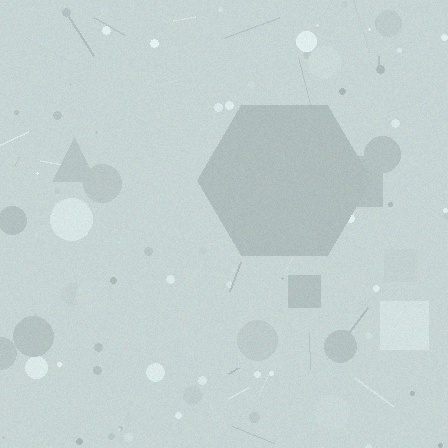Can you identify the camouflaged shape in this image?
The camouflaged shape is a hexagon.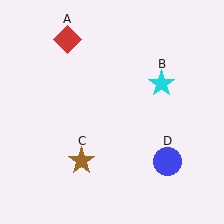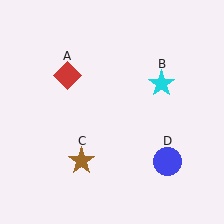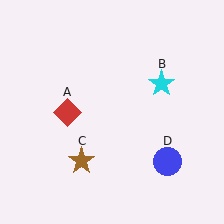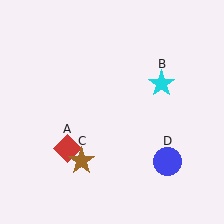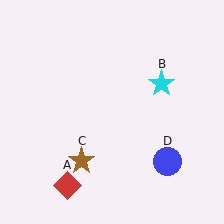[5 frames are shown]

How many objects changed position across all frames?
1 object changed position: red diamond (object A).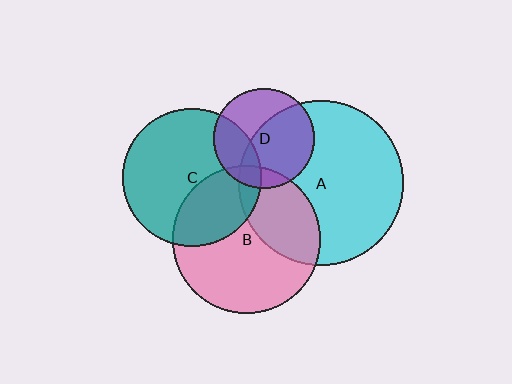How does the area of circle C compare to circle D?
Approximately 1.9 times.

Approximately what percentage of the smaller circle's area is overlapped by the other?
Approximately 30%.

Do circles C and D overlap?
Yes.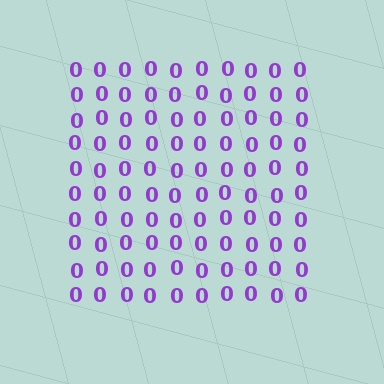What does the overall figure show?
The overall figure shows a square.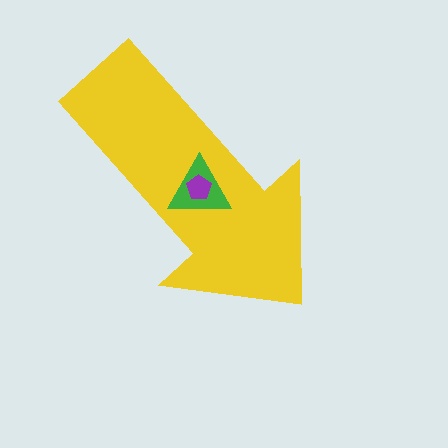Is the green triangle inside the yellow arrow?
Yes.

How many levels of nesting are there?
3.